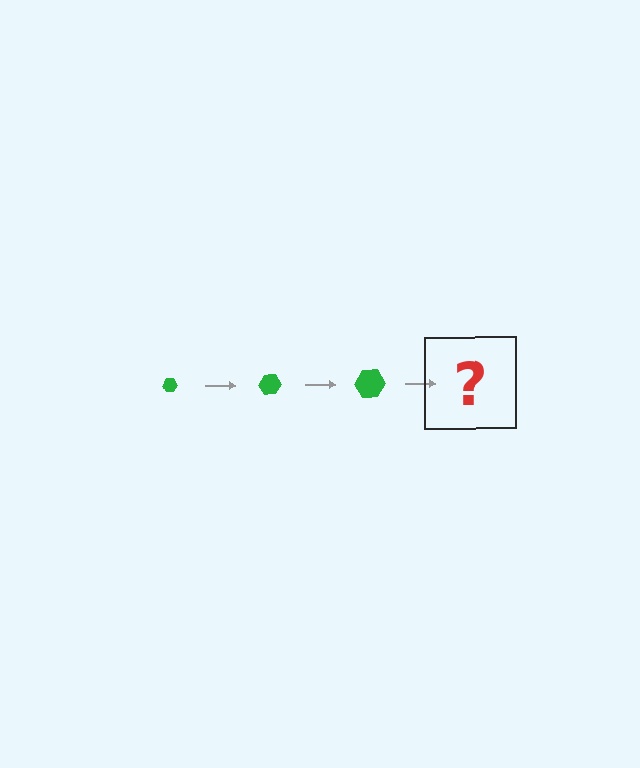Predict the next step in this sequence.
The next step is a green hexagon, larger than the previous one.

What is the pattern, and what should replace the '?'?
The pattern is that the hexagon gets progressively larger each step. The '?' should be a green hexagon, larger than the previous one.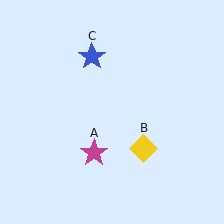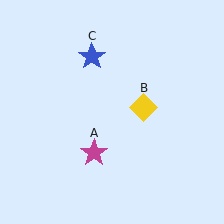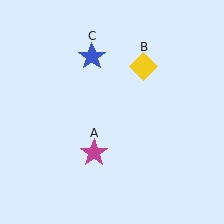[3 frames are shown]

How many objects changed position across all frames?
1 object changed position: yellow diamond (object B).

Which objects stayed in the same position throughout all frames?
Magenta star (object A) and blue star (object C) remained stationary.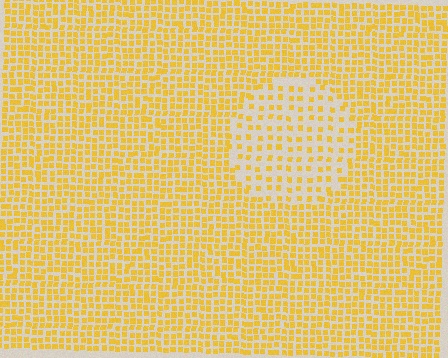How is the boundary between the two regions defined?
The boundary is defined by a change in element density (approximately 2.1x ratio). All elements are the same color, size, and shape.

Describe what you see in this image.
The image contains small yellow elements arranged at two different densities. A circle-shaped region is visible where the elements are less densely packed than the surrounding area.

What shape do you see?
I see a circle.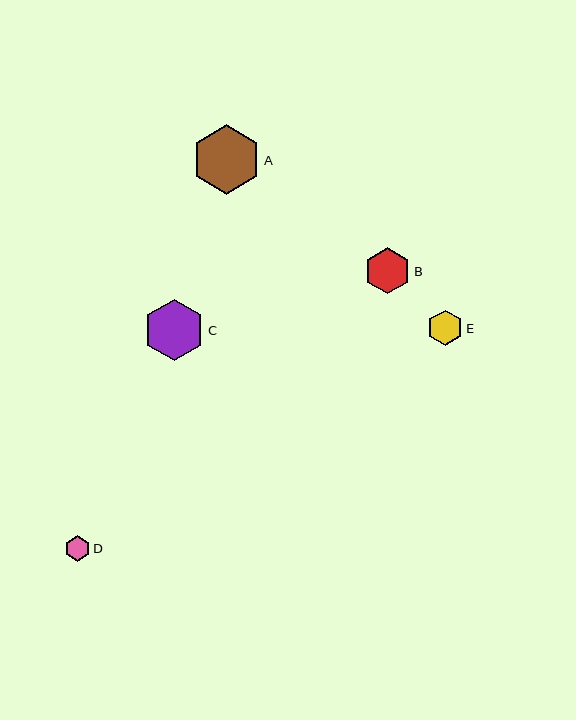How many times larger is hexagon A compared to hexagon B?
Hexagon A is approximately 1.5 times the size of hexagon B.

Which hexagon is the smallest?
Hexagon D is the smallest with a size of approximately 25 pixels.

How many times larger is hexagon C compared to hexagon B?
Hexagon C is approximately 1.3 times the size of hexagon B.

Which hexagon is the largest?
Hexagon A is the largest with a size of approximately 69 pixels.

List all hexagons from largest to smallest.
From largest to smallest: A, C, B, E, D.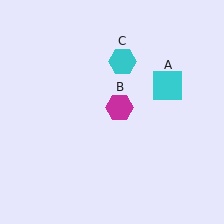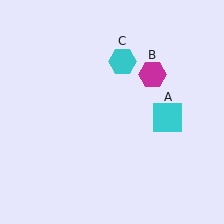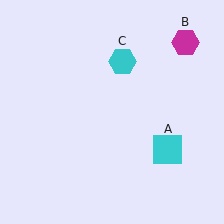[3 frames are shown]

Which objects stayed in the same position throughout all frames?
Cyan hexagon (object C) remained stationary.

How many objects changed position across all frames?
2 objects changed position: cyan square (object A), magenta hexagon (object B).